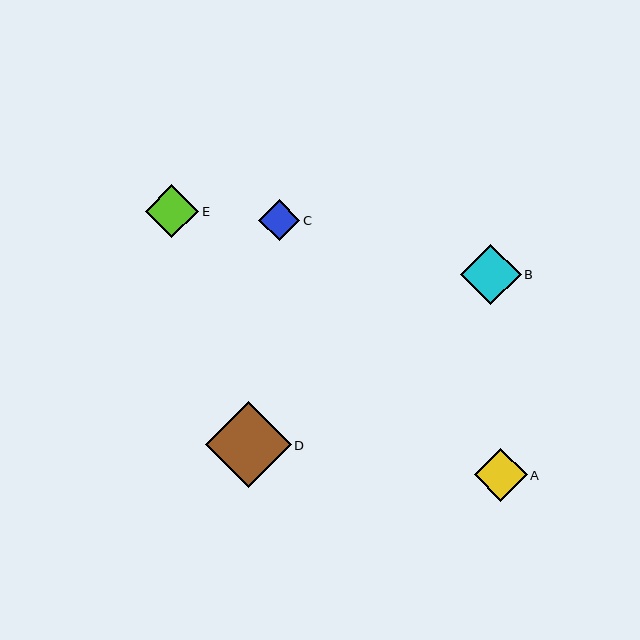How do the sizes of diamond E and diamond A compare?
Diamond E and diamond A are approximately the same size.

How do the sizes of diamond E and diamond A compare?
Diamond E and diamond A are approximately the same size.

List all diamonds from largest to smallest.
From largest to smallest: D, B, E, A, C.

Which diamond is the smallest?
Diamond C is the smallest with a size of approximately 41 pixels.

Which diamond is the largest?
Diamond D is the largest with a size of approximately 86 pixels.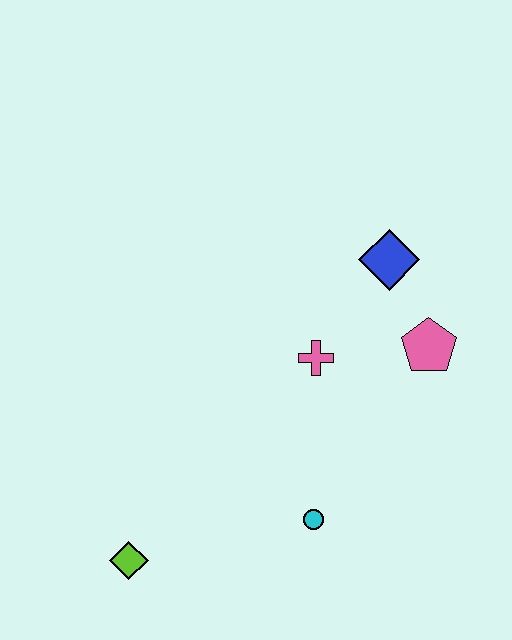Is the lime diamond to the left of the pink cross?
Yes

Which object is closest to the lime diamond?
The cyan circle is closest to the lime diamond.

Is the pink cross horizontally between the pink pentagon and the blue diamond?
No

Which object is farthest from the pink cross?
The lime diamond is farthest from the pink cross.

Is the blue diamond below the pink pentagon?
No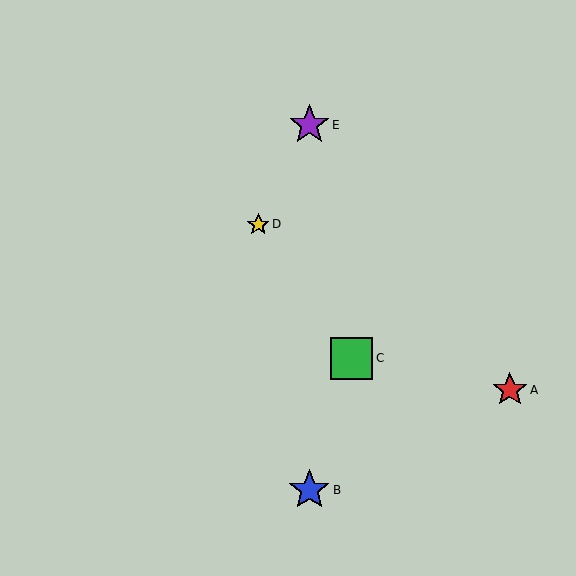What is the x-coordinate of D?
Object D is at x≈258.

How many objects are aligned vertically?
2 objects (B, E) are aligned vertically.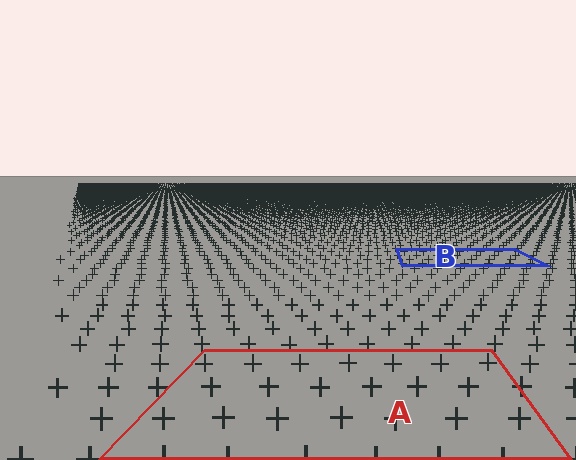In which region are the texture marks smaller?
The texture marks are smaller in region B, because it is farther away.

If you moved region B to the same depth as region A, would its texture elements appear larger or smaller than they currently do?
They would appear larger. At a closer depth, the same texture elements are projected at a bigger on-screen size.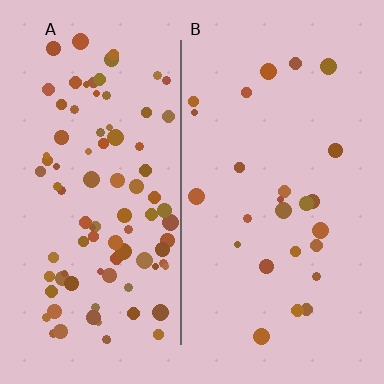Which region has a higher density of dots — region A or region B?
A (the left).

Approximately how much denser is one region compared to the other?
Approximately 3.7× — region A over region B.